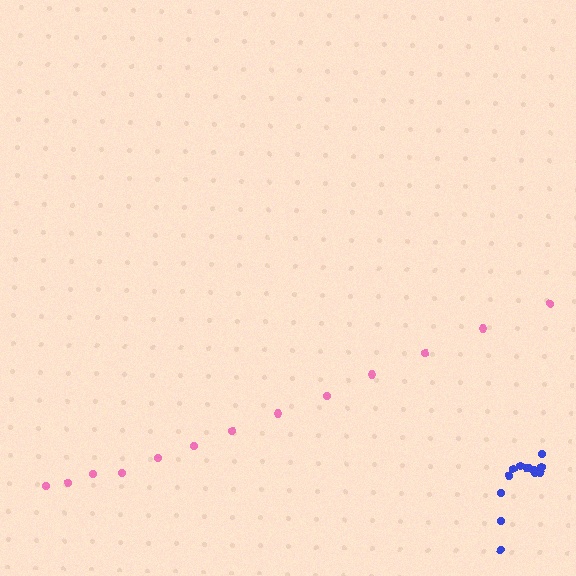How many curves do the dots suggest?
There are 2 distinct paths.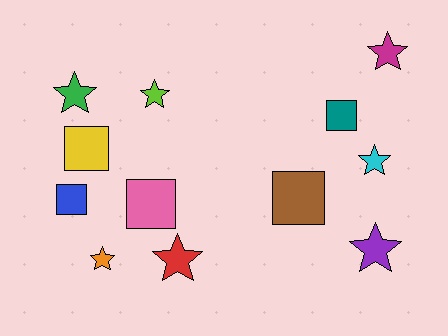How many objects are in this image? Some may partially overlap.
There are 12 objects.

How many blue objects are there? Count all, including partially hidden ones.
There is 1 blue object.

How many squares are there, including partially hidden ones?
There are 5 squares.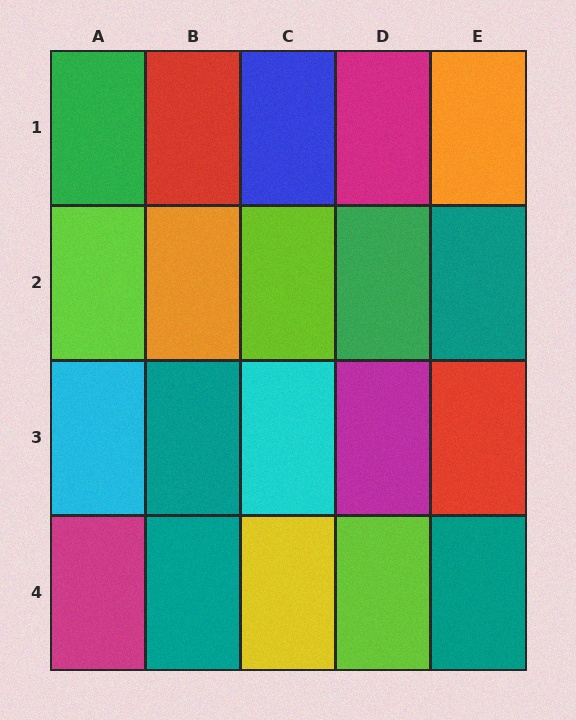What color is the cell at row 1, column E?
Orange.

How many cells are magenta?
3 cells are magenta.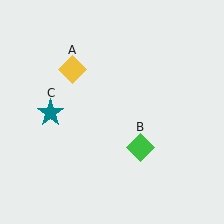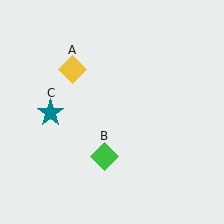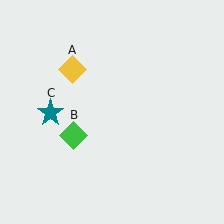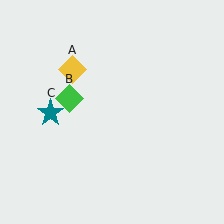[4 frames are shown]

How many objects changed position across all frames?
1 object changed position: green diamond (object B).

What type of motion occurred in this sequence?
The green diamond (object B) rotated clockwise around the center of the scene.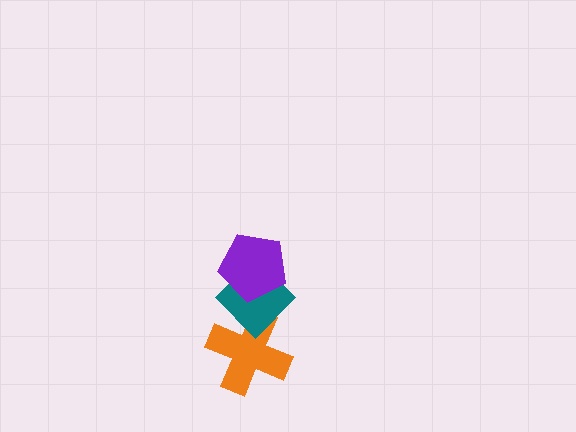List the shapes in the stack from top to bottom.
From top to bottom: the purple pentagon, the teal diamond, the orange cross.